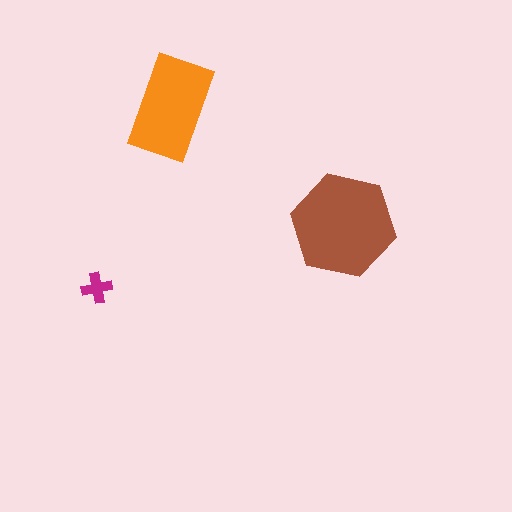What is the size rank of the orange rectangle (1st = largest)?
2nd.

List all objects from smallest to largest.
The magenta cross, the orange rectangle, the brown hexagon.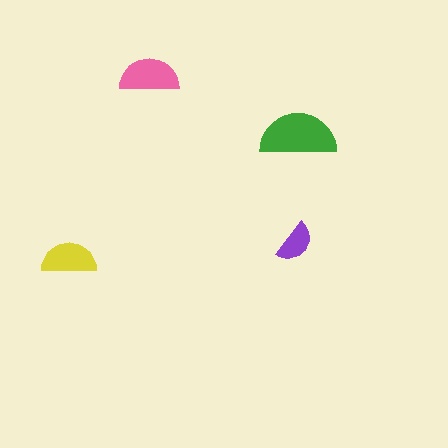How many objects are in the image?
There are 4 objects in the image.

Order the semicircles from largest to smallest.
the green one, the pink one, the yellow one, the purple one.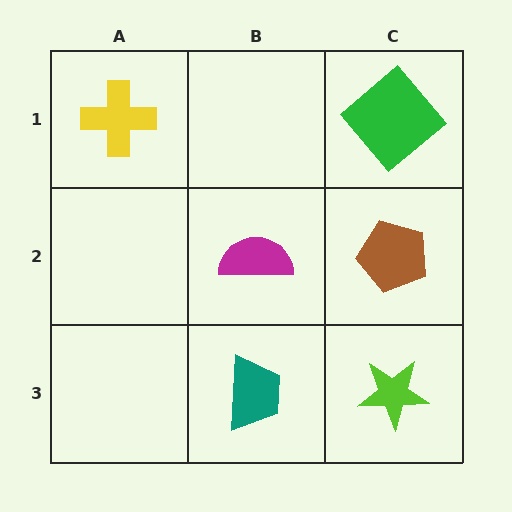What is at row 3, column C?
A lime star.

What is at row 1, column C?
A green diamond.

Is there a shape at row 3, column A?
No, that cell is empty.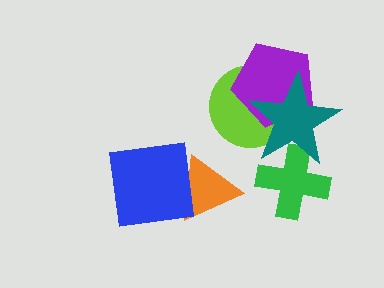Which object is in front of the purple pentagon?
The teal star is in front of the purple pentagon.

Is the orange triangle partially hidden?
Yes, it is partially covered by another shape.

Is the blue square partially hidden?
No, no other shape covers it.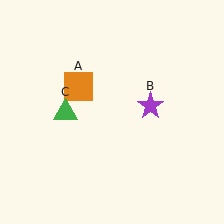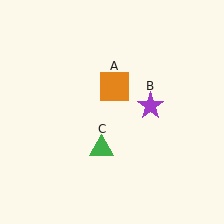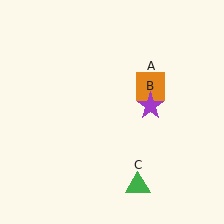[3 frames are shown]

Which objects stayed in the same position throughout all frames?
Purple star (object B) remained stationary.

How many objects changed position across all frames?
2 objects changed position: orange square (object A), green triangle (object C).